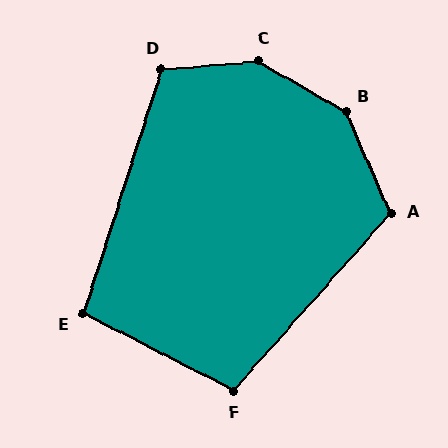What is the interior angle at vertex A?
Approximately 115 degrees (obtuse).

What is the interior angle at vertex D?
Approximately 113 degrees (obtuse).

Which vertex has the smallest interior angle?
E, at approximately 100 degrees.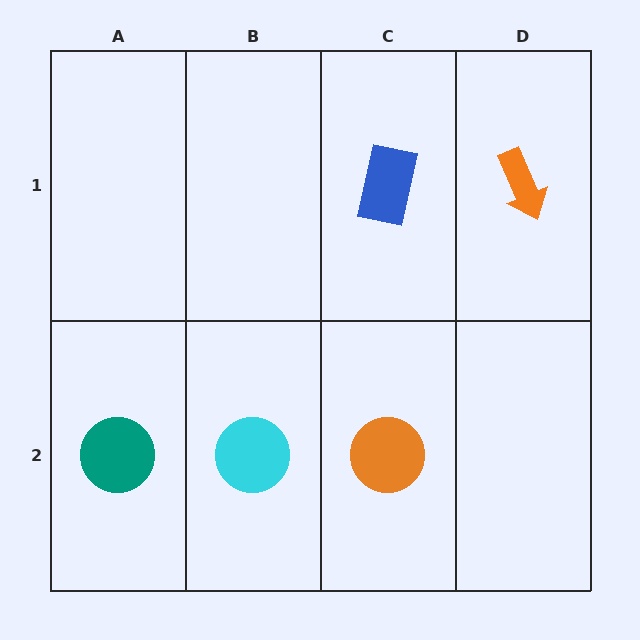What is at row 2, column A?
A teal circle.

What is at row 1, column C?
A blue rectangle.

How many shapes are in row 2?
3 shapes.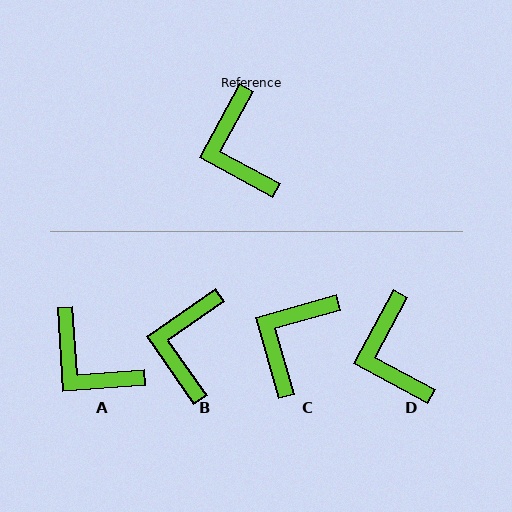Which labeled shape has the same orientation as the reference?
D.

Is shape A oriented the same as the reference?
No, it is off by about 32 degrees.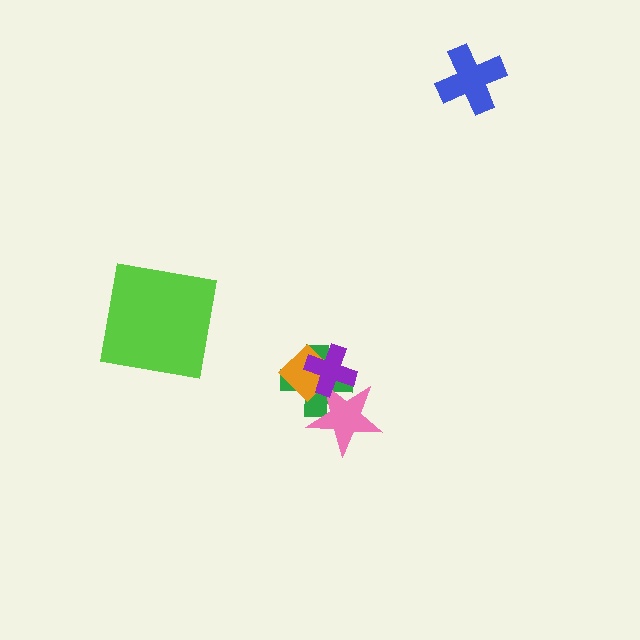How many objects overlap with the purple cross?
3 objects overlap with the purple cross.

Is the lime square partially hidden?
No, no other shape covers it.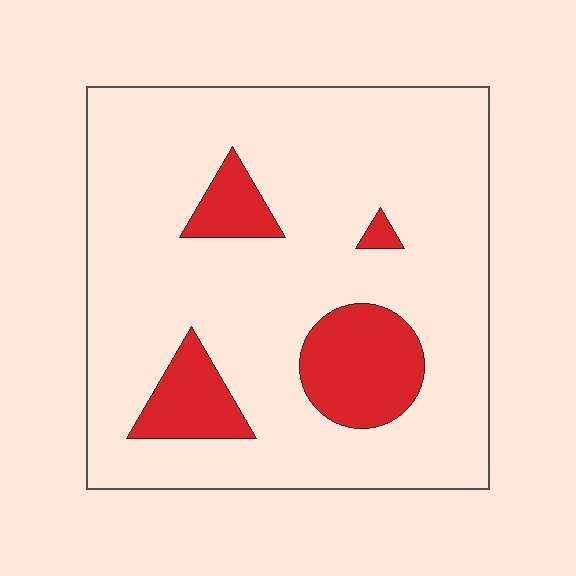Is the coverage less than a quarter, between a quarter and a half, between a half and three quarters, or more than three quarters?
Less than a quarter.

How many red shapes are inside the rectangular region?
4.